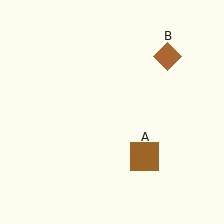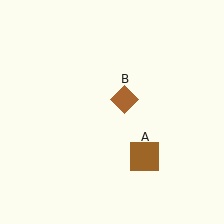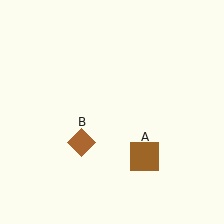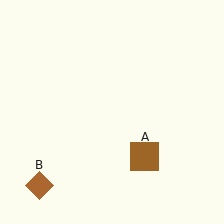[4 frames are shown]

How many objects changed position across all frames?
1 object changed position: brown diamond (object B).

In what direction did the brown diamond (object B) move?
The brown diamond (object B) moved down and to the left.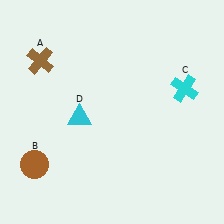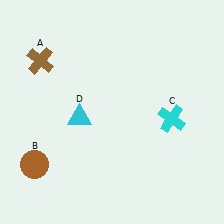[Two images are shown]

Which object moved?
The cyan cross (C) moved down.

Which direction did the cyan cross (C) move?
The cyan cross (C) moved down.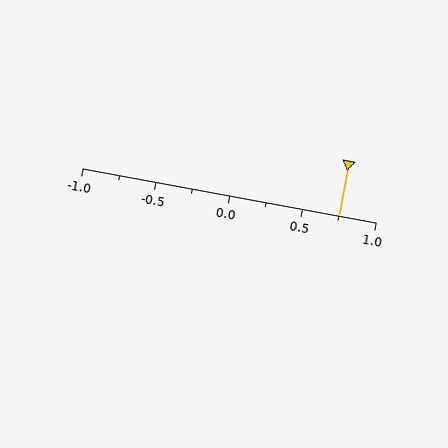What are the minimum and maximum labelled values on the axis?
The axis runs from -1.0 to 1.0.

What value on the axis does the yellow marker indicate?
The marker indicates approximately 0.75.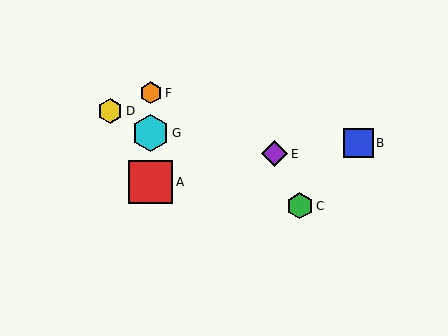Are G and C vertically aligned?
No, G is at x≈151 and C is at x≈300.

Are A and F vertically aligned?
Yes, both are at x≈151.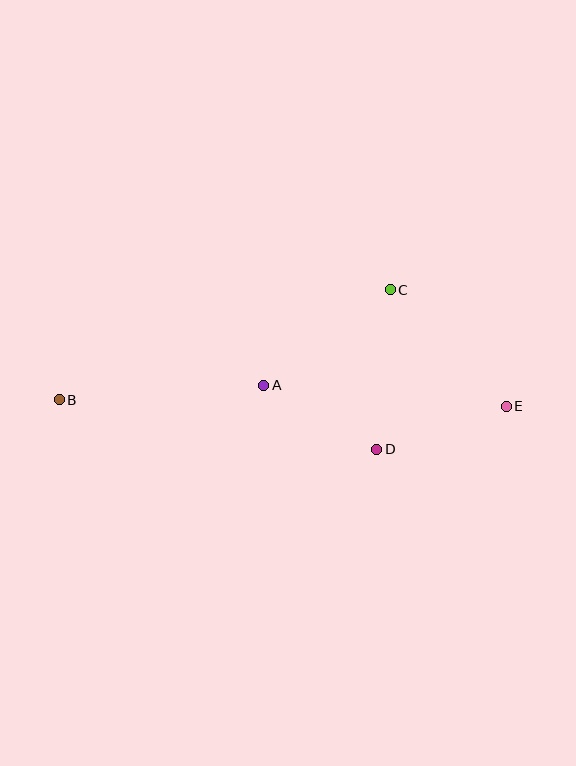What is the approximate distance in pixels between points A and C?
The distance between A and C is approximately 159 pixels.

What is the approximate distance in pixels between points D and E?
The distance between D and E is approximately 137 pixels.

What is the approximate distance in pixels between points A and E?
The distance between A and E is approximately 244 pixels.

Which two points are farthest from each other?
Points B and E are farthest from each other.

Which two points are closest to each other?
Points A and D are closest to each other.